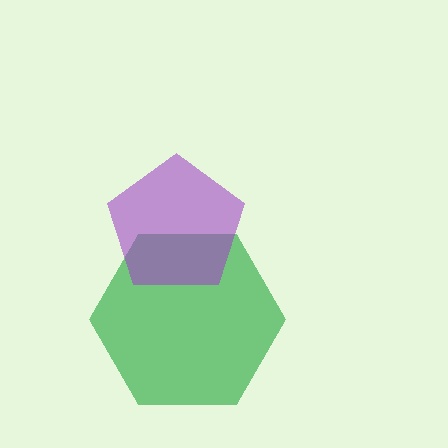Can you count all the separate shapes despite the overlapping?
Yes, there are 2 separate shapes.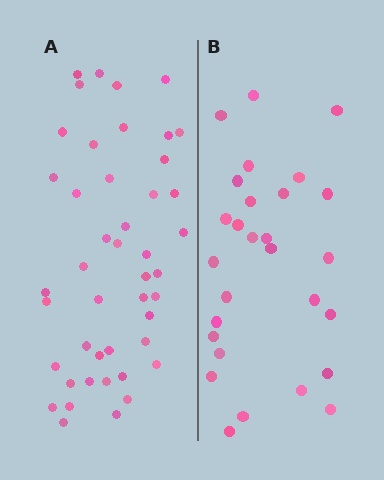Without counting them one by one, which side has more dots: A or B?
Region A (the left region) has more dots.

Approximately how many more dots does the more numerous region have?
Region A has approximately 15 more dots than region B.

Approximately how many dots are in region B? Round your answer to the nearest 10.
About 30 dots. (The exact count is 28, which rounds to 30.)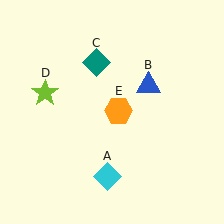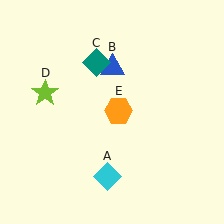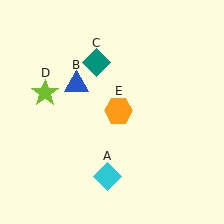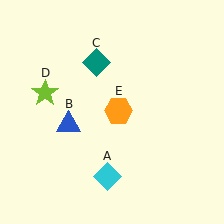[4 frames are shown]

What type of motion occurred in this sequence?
The blue triangle (object B) rotated counterclockwise around the center of the scene.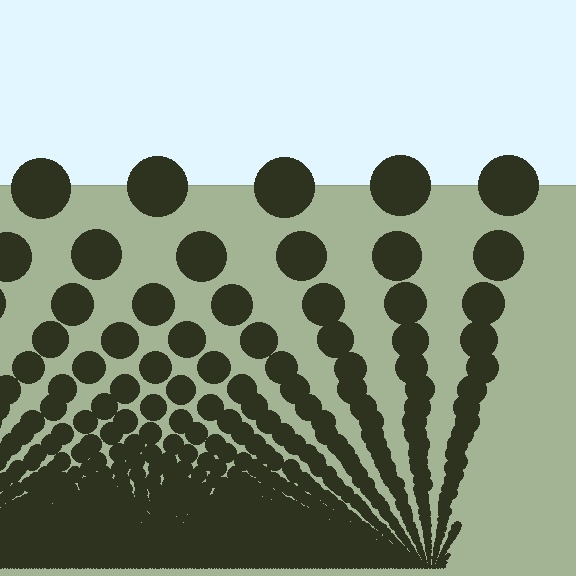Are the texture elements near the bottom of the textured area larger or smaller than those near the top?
Smaller. The gradient is inverted — elements near the bottom are smaller and denser.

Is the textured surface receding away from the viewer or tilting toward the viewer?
The surface appears to tilt toward the viewer. Texture elements get larger and sparser toward the top.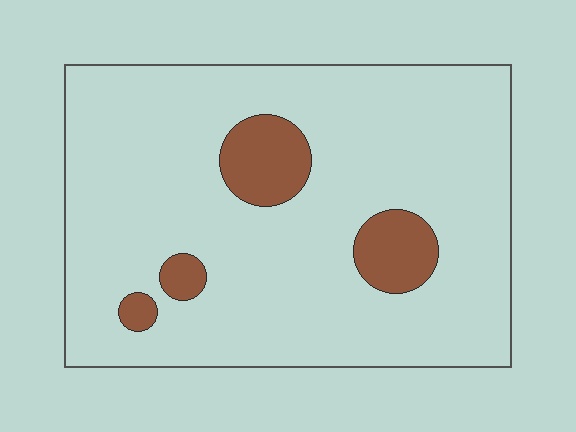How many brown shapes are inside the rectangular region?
4.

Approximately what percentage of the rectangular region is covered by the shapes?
Approximately 10%.